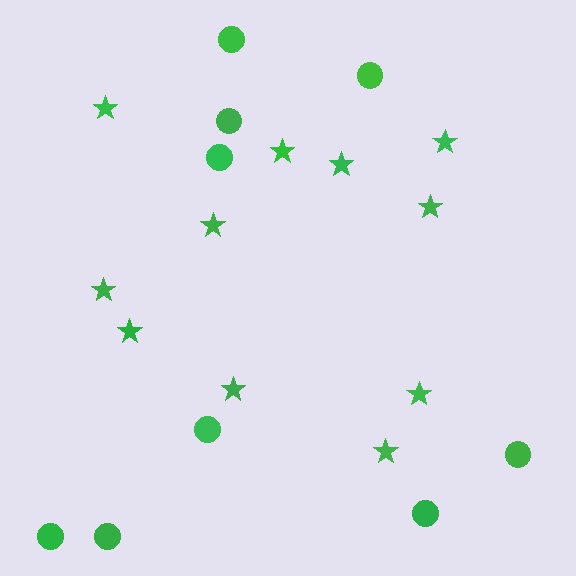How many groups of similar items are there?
There are 2 groups: one group of circles (9) and one group of stars (11).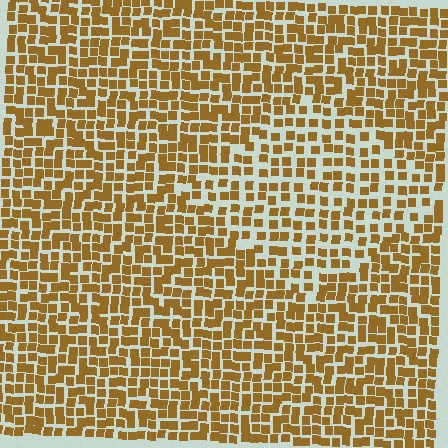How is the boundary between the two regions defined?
The boundary is defined by a change in element density (approximately 1.5x ratio). All elements are the same color, size, and shape.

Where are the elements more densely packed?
The elements are more densely packed outside the diamond boundary.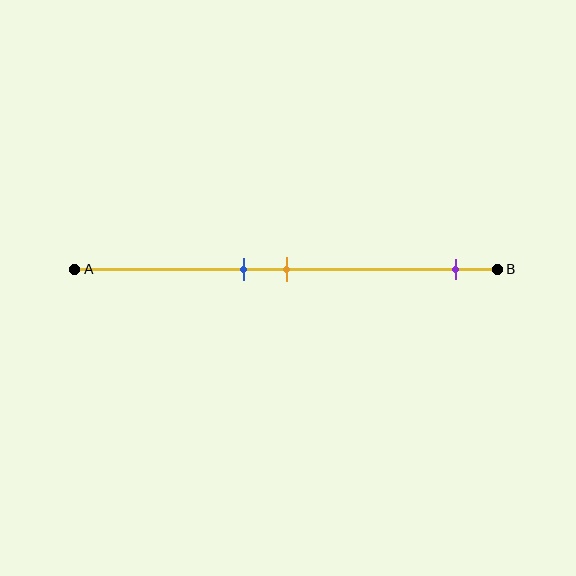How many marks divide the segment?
There are 3 marks dividing the segment.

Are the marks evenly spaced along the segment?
No, the marks are not evenly spaced.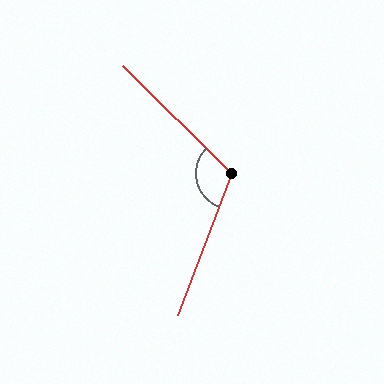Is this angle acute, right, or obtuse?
It is obtuse.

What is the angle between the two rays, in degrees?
Approximately 114 degrees.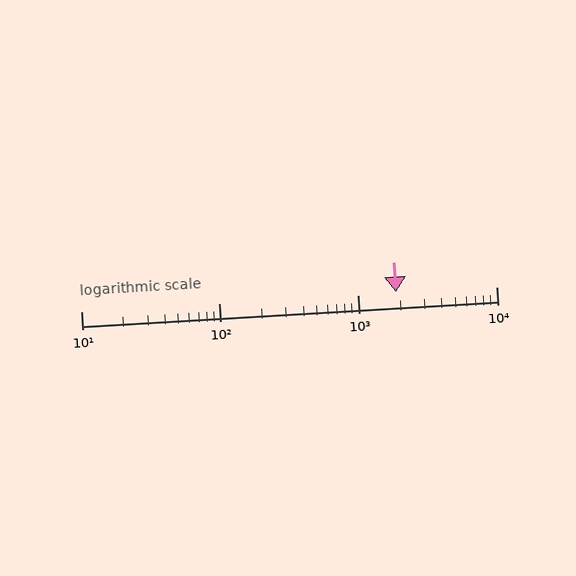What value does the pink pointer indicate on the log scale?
The pointer indicates approximately 1900.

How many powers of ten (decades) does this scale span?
The scale spans 3 decades, from 10 to 10000.